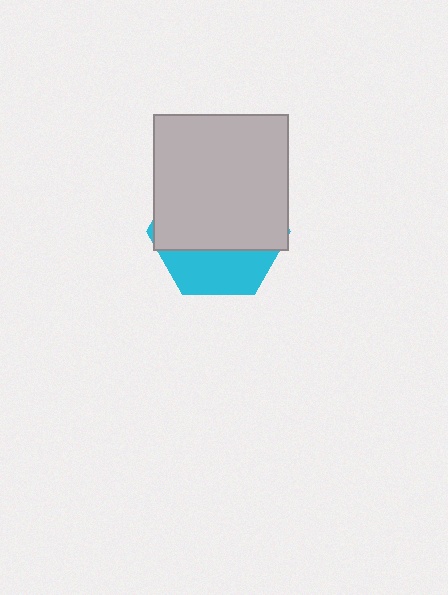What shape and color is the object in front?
The object in front is a light gray square.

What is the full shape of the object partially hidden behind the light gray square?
The partially hidden object is a cyan hexagon.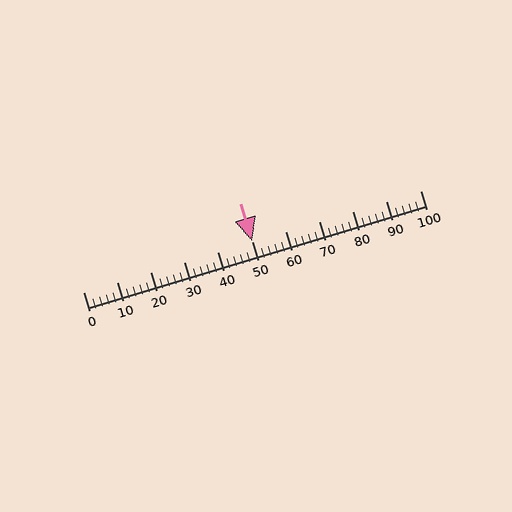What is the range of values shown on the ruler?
The ruler shows values from 0 to 100.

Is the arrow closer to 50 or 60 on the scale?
The arrow is closer to 50.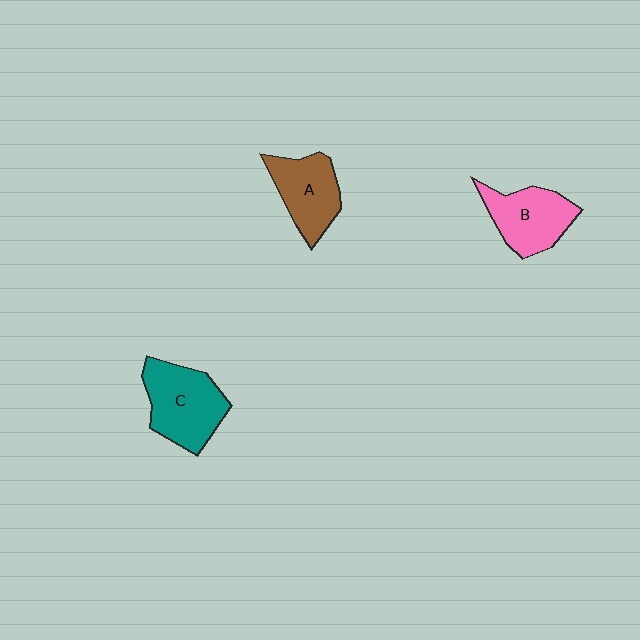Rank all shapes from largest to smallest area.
From largest to smallest: C (teal), B (pink), A (brown).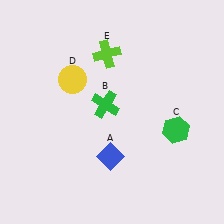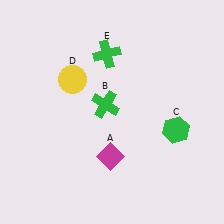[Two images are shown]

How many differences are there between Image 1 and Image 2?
There are 2 differences between the two images.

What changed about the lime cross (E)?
In Image 1, E is lime. In Image 2, it changed to green.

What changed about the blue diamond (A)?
In Image 1, A is blue. In Image 2, it changed to magenta.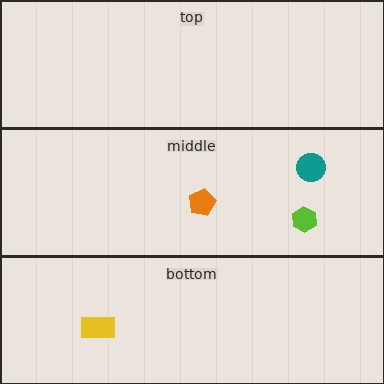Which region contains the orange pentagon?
The middle region.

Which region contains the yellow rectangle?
The bottom region.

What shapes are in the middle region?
The lime hexagon, the orange pentagon, the teal circle.